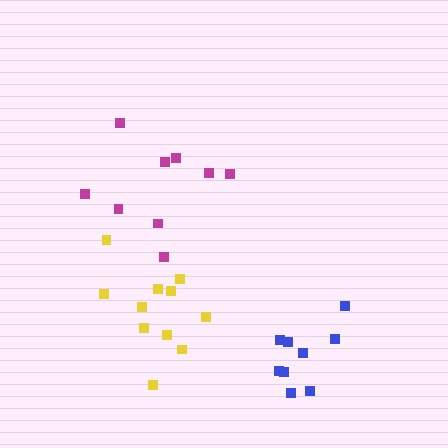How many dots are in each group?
Group 1: 9 dots, Group 2: 9 dots, Group 3: 11 dots (29 total).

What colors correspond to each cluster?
The clusters are colored: magenta, blue, yellow.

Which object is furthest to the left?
The magenta cluster is leftmost.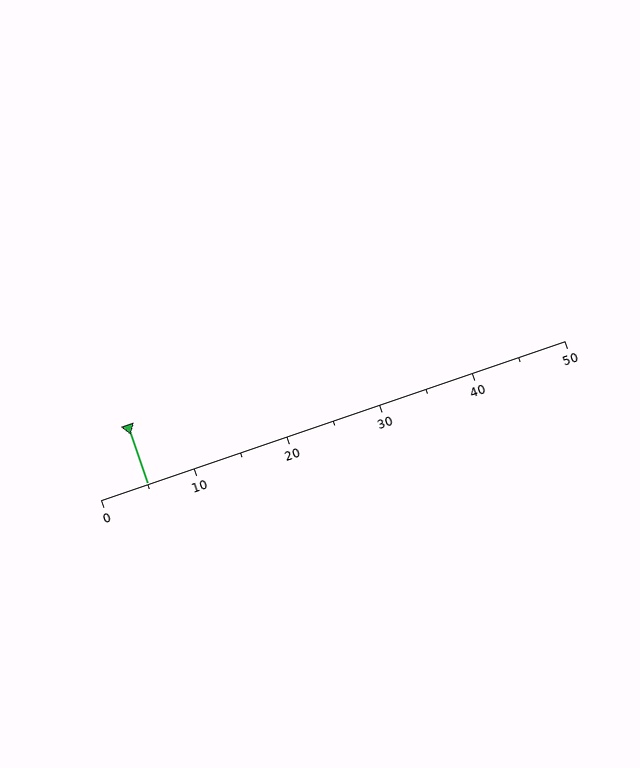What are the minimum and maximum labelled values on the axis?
The axis runs from 0 to 50.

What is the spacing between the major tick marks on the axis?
The major ticks are spaced 10 apart.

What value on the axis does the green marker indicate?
The marker indicates approximately 5.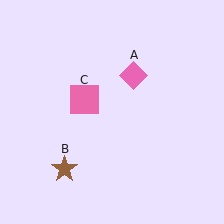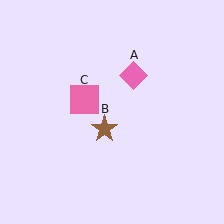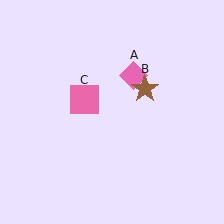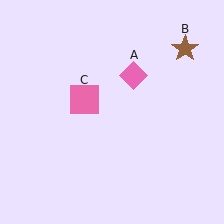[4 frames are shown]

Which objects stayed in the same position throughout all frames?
Pink diamond (object A) and pink square (object C) remained stationary.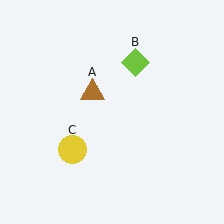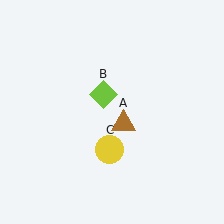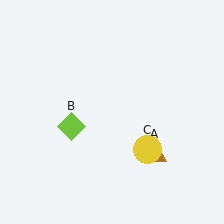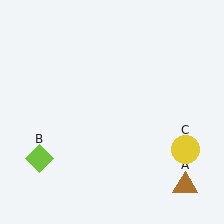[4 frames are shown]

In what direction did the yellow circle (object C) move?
The yellow circle (object C) moved right.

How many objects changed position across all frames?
3 objects changed position: brown triangle (object A), lime diamond (object B), yellow circle (object C).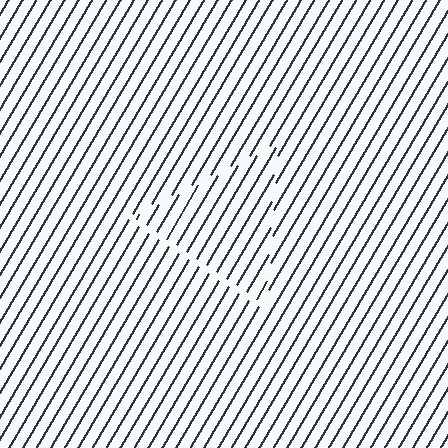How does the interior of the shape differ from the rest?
The interior of the shape contains the same grating, shifted by half a period — the contour is defined by the phase discontinuity where line-ends from the inner and outer gratings abut.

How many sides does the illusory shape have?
3 sides — the line-ends trace a triangle.